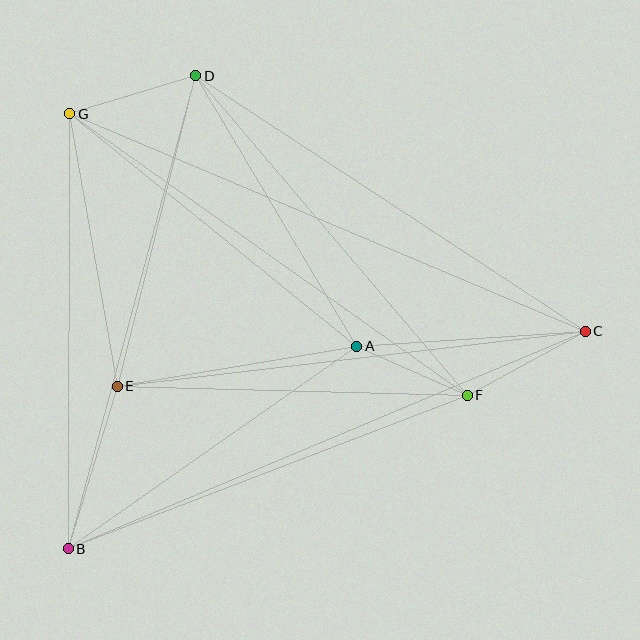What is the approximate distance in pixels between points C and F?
The distance between C and F is approximately 134 pixels.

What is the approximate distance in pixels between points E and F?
The distance between E and F is approximately 350 pixels.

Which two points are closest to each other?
Points A and F are closest to each other.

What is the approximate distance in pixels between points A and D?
The distance between A and D is approximately 315 pixels.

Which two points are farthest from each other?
Points B and C are farthest from each other.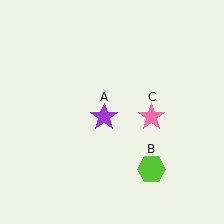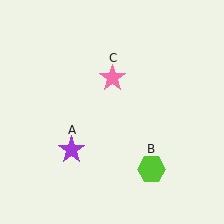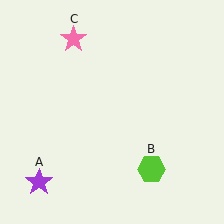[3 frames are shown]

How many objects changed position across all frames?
2 objects changed position: purple star (object A), pink star (object C).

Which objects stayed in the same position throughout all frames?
Lime hexagon (object B) remained stationary.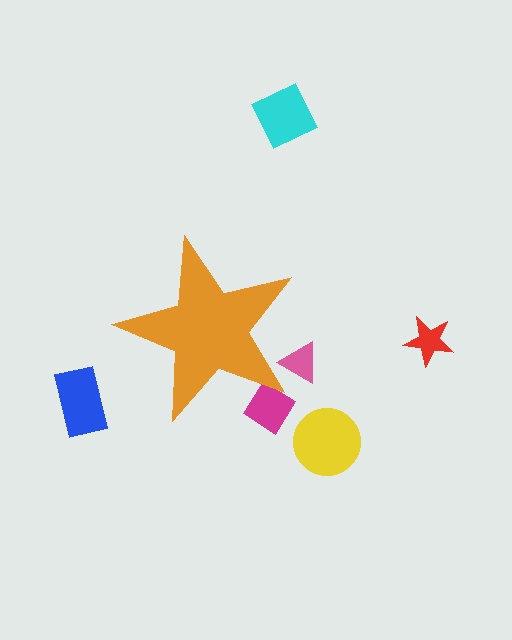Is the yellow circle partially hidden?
No, the yellow circle is fully visible.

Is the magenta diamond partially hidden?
Yes, the magenta diamond is partially hidden behind the orange star.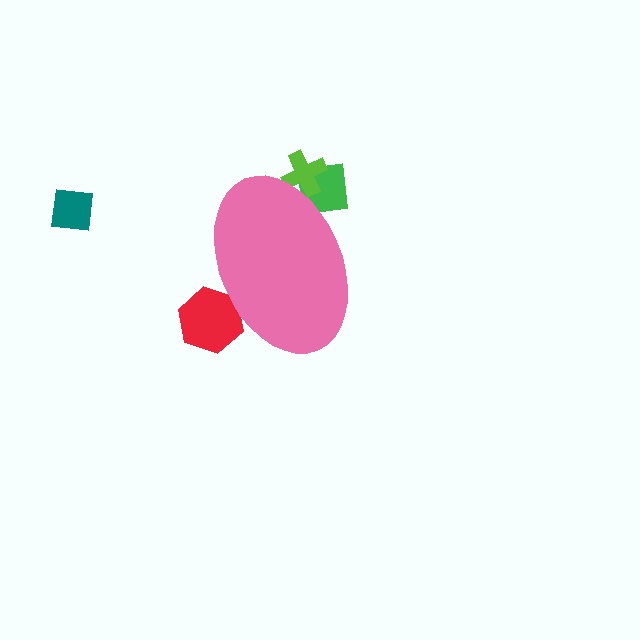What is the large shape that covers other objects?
A pink ellipse.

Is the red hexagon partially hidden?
Yes, the red hexagon is partially hidden behind the pink ellipse.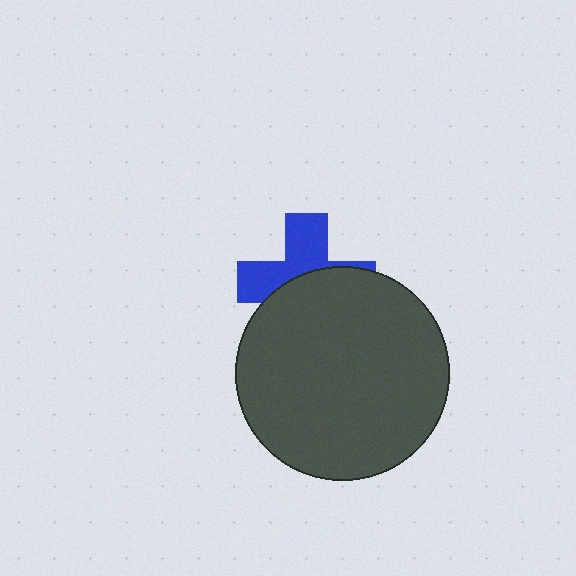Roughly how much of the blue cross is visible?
About half of it is visible (roughly 46%).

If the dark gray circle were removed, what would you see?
You would see the complete blue cross.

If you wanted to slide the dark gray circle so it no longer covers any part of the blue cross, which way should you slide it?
Slide it down — that is the most direct way to separate the two shapes.